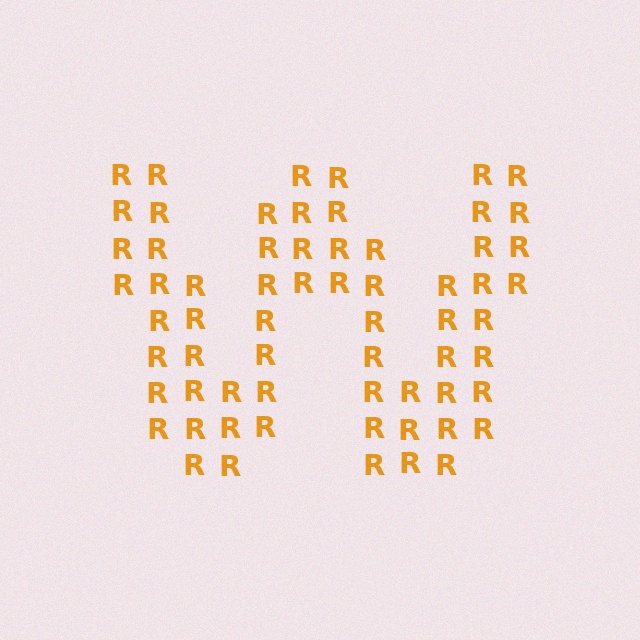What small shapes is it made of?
It is made of small letter R's.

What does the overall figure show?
The overall figure shows the letter W.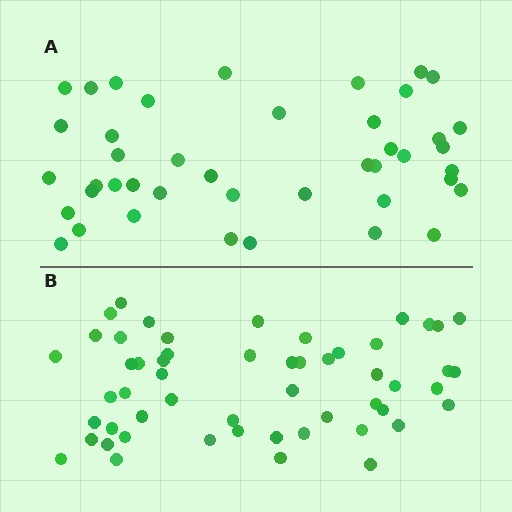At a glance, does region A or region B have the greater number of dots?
Region B (the bottom region) has more dots.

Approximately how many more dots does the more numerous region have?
Region B has roughly 12 or so more dots than region A.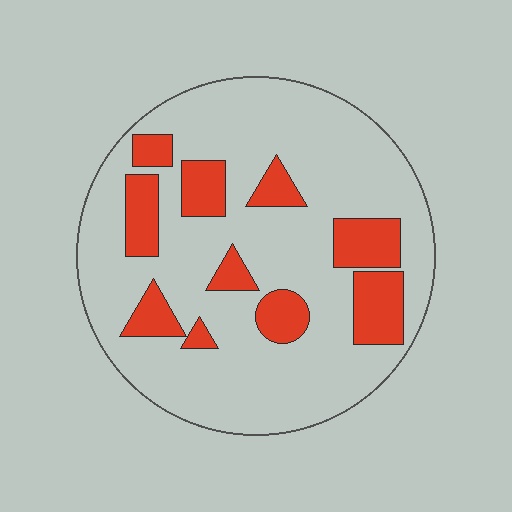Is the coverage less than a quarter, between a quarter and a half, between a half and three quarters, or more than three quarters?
Less than a quarter.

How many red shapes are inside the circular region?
10.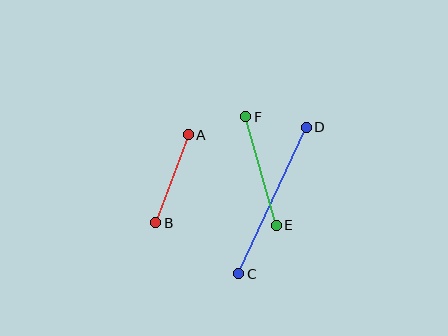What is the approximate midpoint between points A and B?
The midpoint is at approximately (172, 179) pixels.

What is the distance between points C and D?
The distance is approximately 161 pixels.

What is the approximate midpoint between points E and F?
The midpoint is at approximately (261, 171) pixels.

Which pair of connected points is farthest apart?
Points C and D are farthest apart.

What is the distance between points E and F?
The distance is approximately 113 pixels.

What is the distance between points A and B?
The distance is approximately 94 pixels.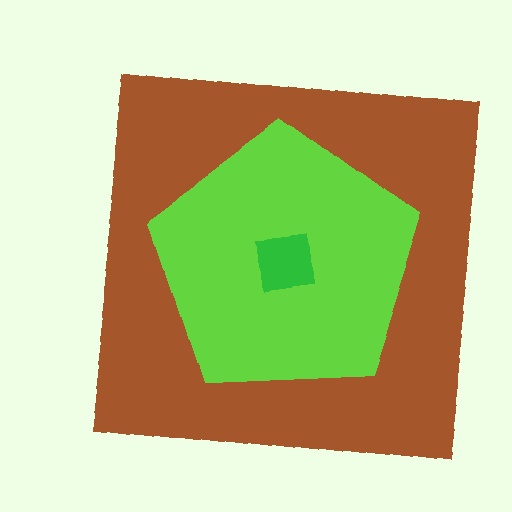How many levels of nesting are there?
3.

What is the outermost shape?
The brown square.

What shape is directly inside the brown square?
The lime pentagon.